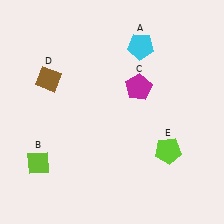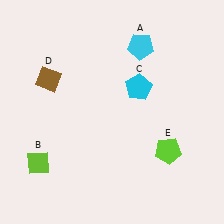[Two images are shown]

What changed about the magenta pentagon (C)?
In Image 1, C is magenta. In Image 2, it changed to cyan.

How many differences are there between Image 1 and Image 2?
There is 1 difference between the two images.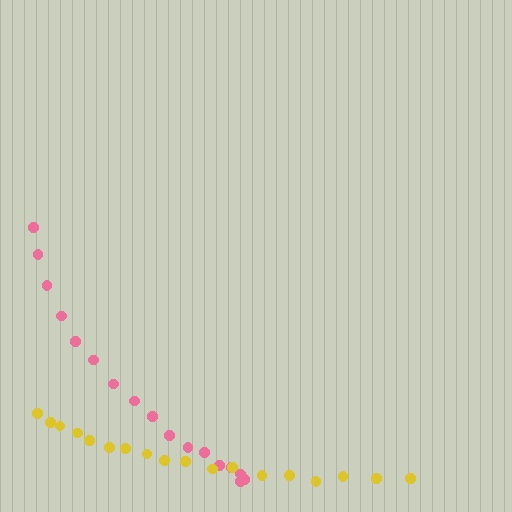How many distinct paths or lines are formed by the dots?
There are 2 distinct paths.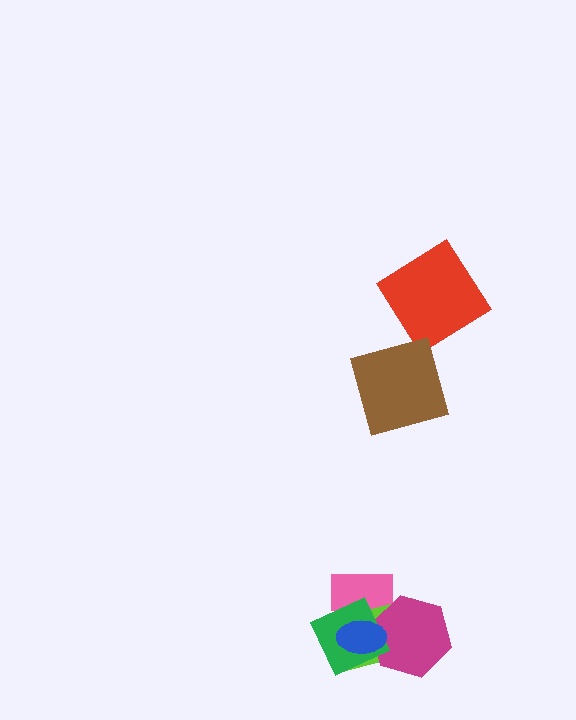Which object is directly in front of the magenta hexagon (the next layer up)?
The green square is directly in front of the magenta hexagon.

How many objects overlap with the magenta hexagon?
3 objects overlap with the magenta hexagon.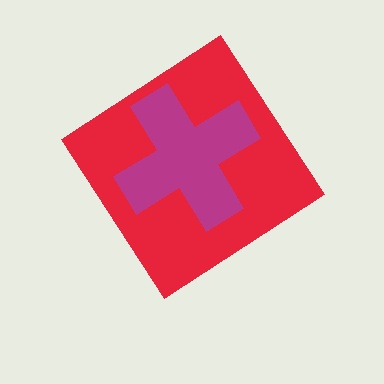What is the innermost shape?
The magenta cross.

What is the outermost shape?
The red diamond.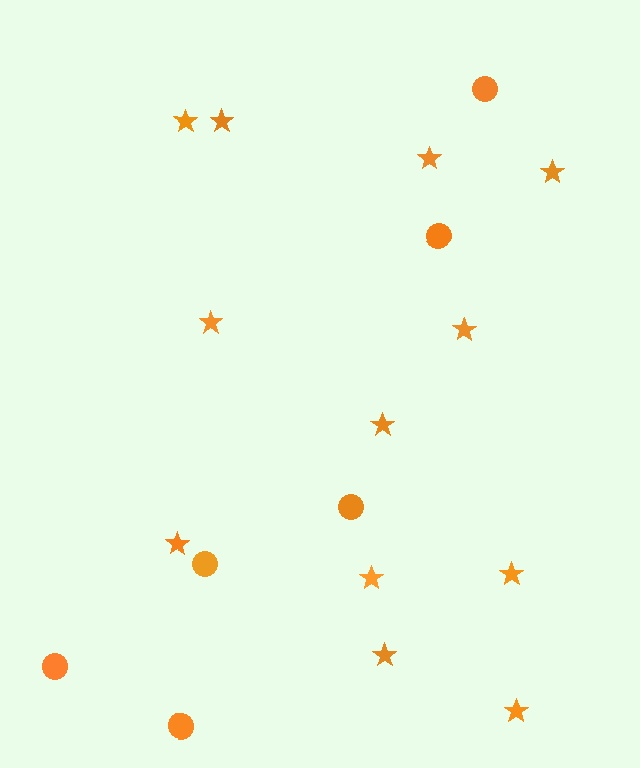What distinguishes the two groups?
There are 2 groups: one group of stars (12) and one group of circles (6).